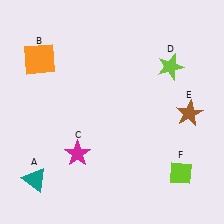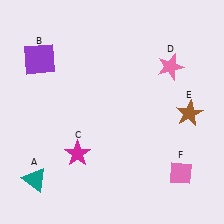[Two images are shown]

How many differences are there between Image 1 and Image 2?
There are 3 differences between the two images.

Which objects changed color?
B changed from orange to purple. D changed from lime to pink. F changed from lime to pink.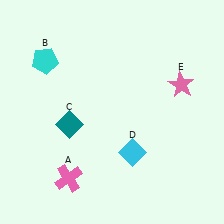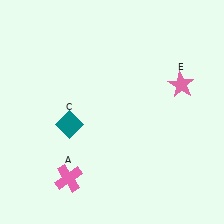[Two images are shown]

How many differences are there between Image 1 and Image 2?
There are 2 differences between the two images.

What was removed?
The cyan diamond (D), the cyan pentagon (B) were removed in Image 2.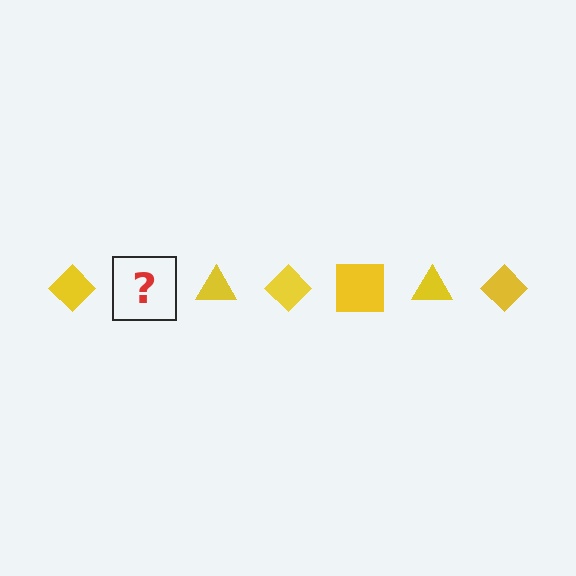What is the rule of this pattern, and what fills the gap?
The rule is that the pattern cycles through diamond, square, triangle shapes in yellow. The gap should be filled with a yellow square.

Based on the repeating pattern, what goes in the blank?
The blank should be a yellow square.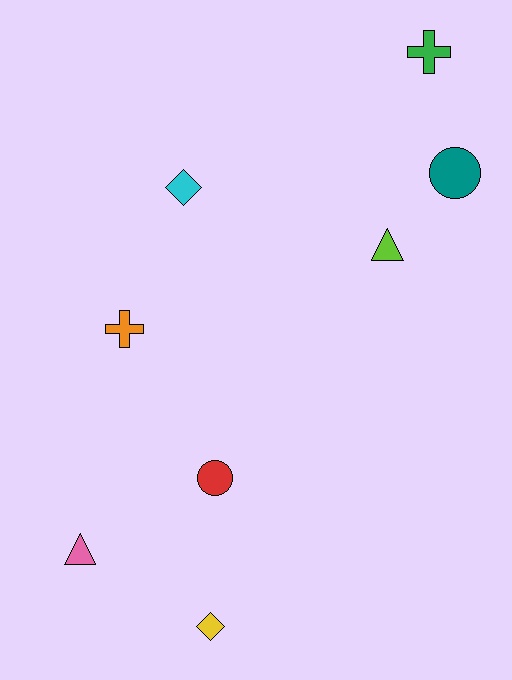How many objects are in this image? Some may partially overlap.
There are 8 objects.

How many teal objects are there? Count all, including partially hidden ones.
There is 1 teal object.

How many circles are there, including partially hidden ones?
There are 2 circles.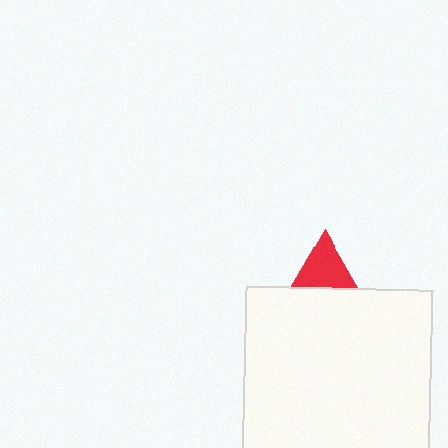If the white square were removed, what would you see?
You would see the complete red triangle.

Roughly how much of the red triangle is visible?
A small part of it is visible (roughly 33%).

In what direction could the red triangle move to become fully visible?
The red triangle could move up. That would shift it out from behind the white square entirely.